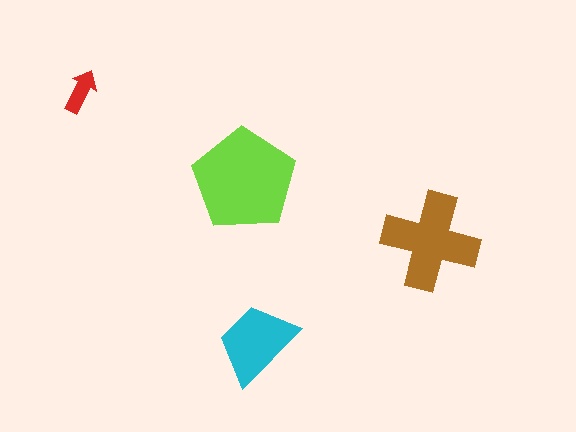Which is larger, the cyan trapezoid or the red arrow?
The cyan trapezoid.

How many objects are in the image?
There are 4 objects in the image.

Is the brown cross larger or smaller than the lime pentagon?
Smaller.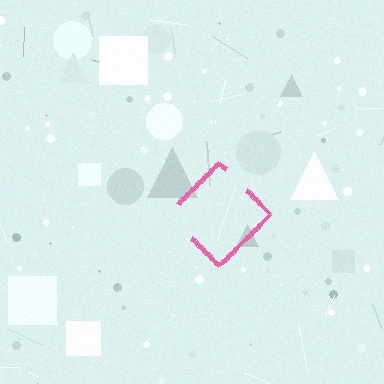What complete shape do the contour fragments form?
The contour fragments form a diamond.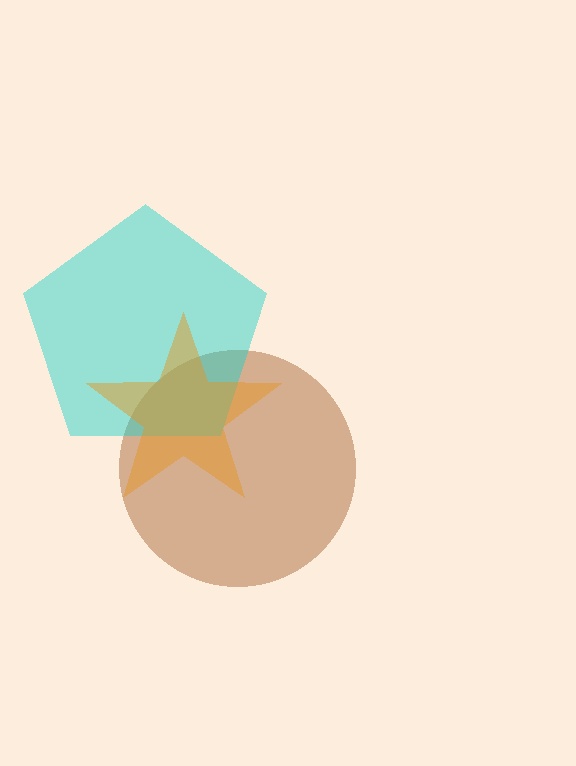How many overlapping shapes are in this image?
There are 3 overlapping shapes in the image.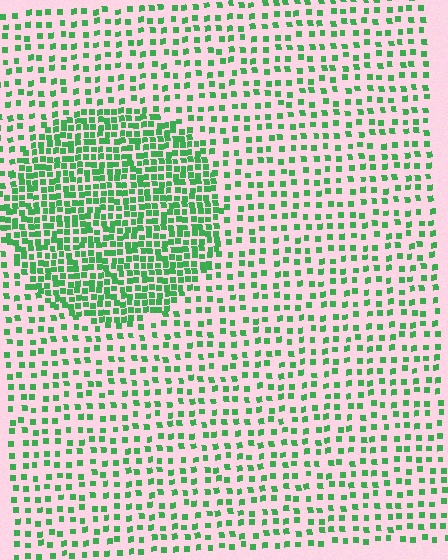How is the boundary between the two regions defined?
The boundary is defined by a change in element density (approximately 2.3x ratio). All elements are the same color, size, and shape.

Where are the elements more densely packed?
The elements are more densely packed inside the circle boundary.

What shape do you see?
I see a circle.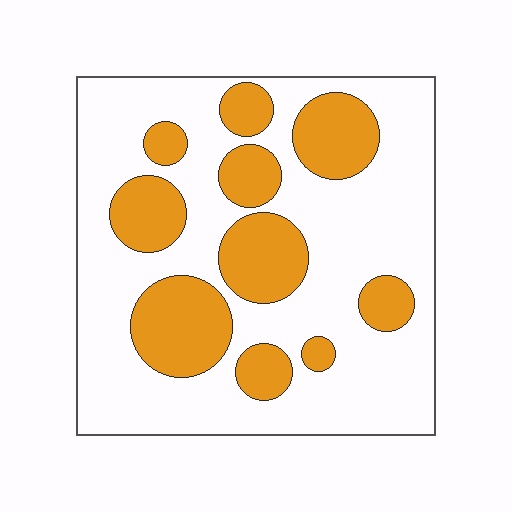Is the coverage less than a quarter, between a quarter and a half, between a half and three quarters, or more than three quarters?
Between a quarter and a half.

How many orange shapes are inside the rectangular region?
10.